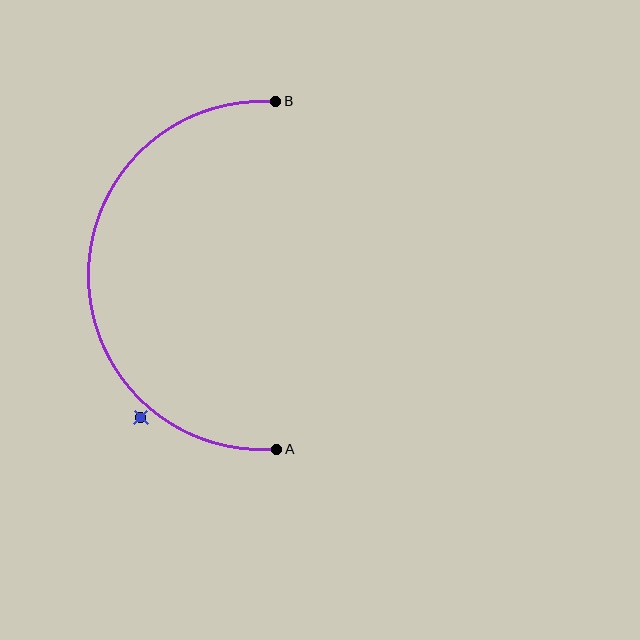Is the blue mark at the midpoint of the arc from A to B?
No — the blue mark does not lie on the arc at all. It sits slightly outside the curve.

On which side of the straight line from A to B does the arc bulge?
The arc bulges to the left of the straight line connecting A and B.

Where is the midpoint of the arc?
The arc midpoint is the point on the curve farthest from the straight line joining A and B. It sits to the left of that line.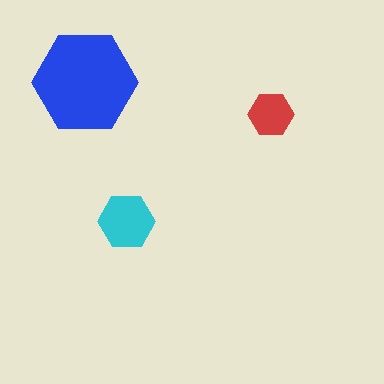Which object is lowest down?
The cyan hexagon is bottommost.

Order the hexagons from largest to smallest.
the blue one, the cyan one, the red one.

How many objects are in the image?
There are 3 objects in the image.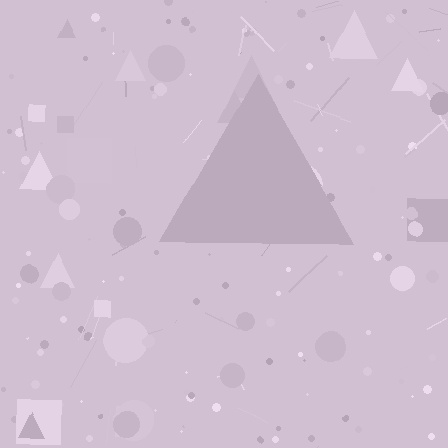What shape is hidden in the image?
A triangle is hidden in the image.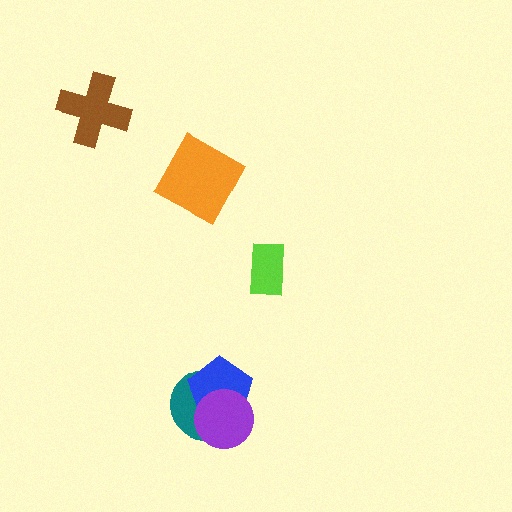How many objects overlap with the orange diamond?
0 objects overlap with the orange diamond.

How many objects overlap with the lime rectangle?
0 objects overlap with the lime rectangle.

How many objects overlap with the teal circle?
2 objects overlap with the teal circle.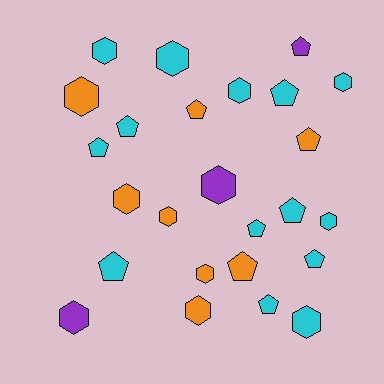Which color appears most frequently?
Cyan, with 14 objects.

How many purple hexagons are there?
There are 2 purple hexagons.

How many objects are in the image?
There are 25 objects.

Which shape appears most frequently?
Hexagon, with 13 objects.